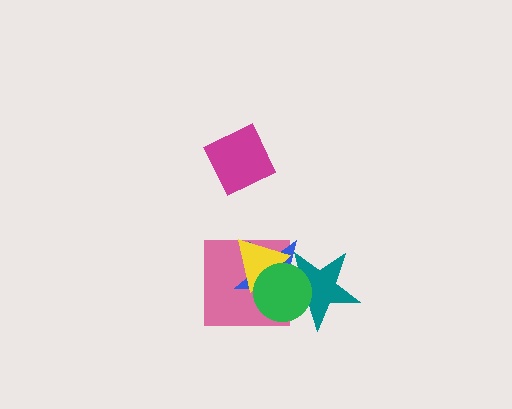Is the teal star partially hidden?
Yes, it is partially covered by another shape.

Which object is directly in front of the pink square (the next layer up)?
The blue star is directly in front of the pink square.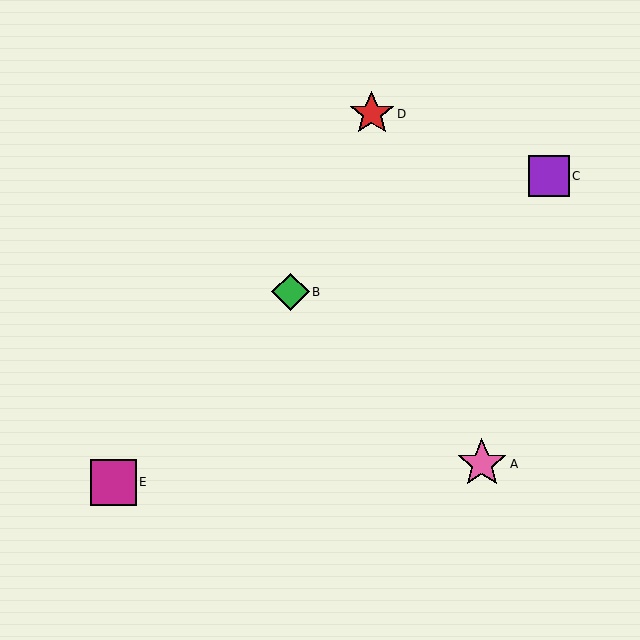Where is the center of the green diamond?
The center of the green diamond is at (291, 292).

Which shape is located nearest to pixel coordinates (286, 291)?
The green diamond (labeled B) at (291, 292) is nearest to that location.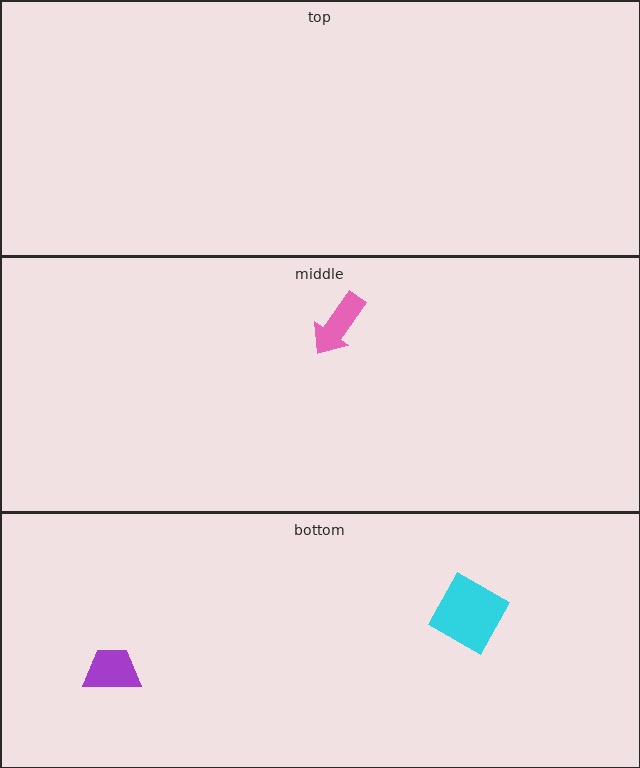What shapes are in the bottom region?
The cyan diamond, the purple trapezoid.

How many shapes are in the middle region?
1.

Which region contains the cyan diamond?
The bottom region.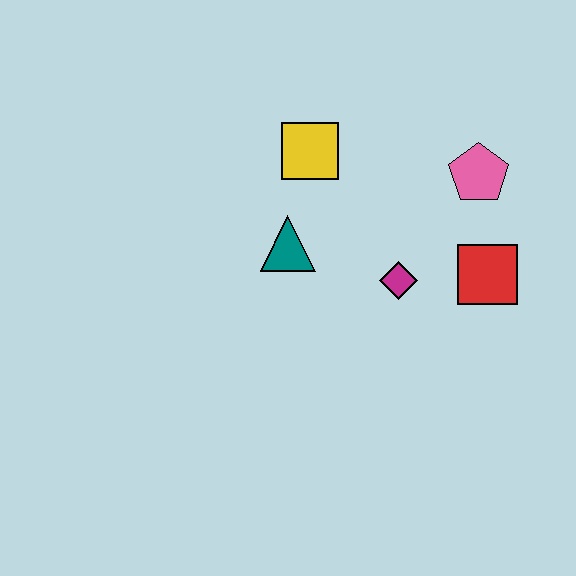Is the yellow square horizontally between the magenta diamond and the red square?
No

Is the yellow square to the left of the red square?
Yes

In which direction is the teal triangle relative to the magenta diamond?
The teal triangle is to the left of the magenta diamond.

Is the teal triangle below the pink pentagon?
Yes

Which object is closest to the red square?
The magenta diamond is closest to the red square.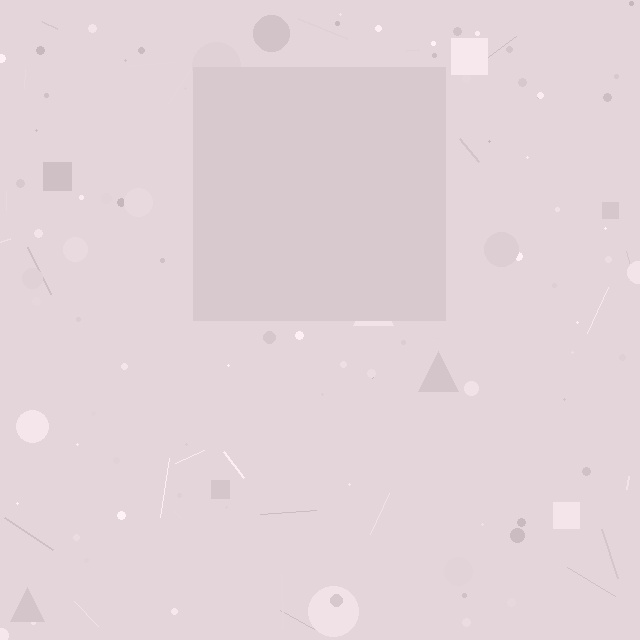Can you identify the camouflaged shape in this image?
The camouflaged shape is a square.